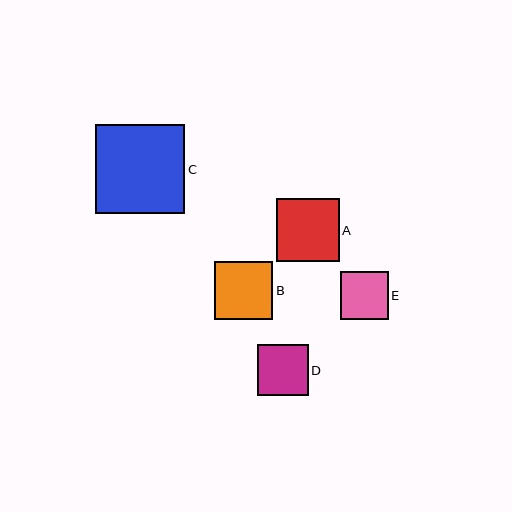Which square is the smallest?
Square E is the smallest with a size of approximately 48 pixels.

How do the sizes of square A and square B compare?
Square A and square B are approximately the same size.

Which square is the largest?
Square C is the largest with a size of approximately 89 pixels.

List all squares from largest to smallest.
From largest to smallest: C, A, B, D, E.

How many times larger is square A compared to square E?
Square A is approximately 1.3 times the size of square E.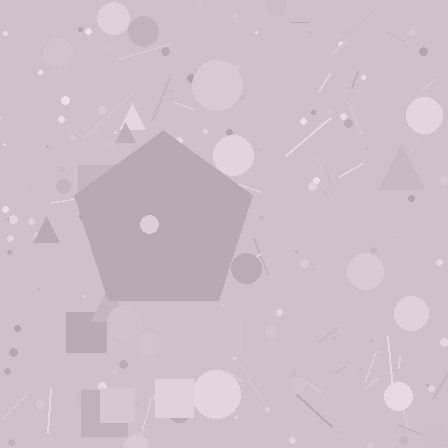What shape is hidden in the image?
A pentagon is hidden in the image.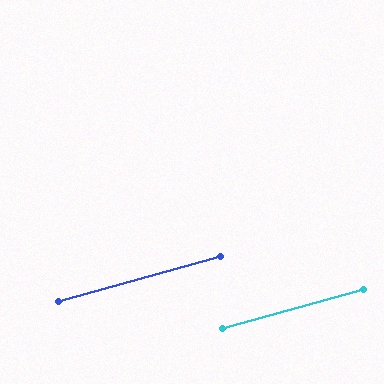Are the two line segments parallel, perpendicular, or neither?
Parallel — their directions differ by only 0.2°.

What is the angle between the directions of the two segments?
Approximately 0 degrees.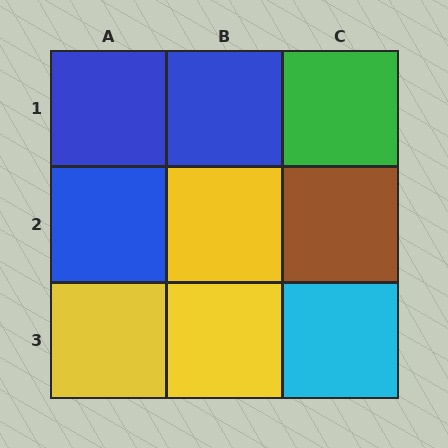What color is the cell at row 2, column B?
Yellow.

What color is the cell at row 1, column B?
Blue.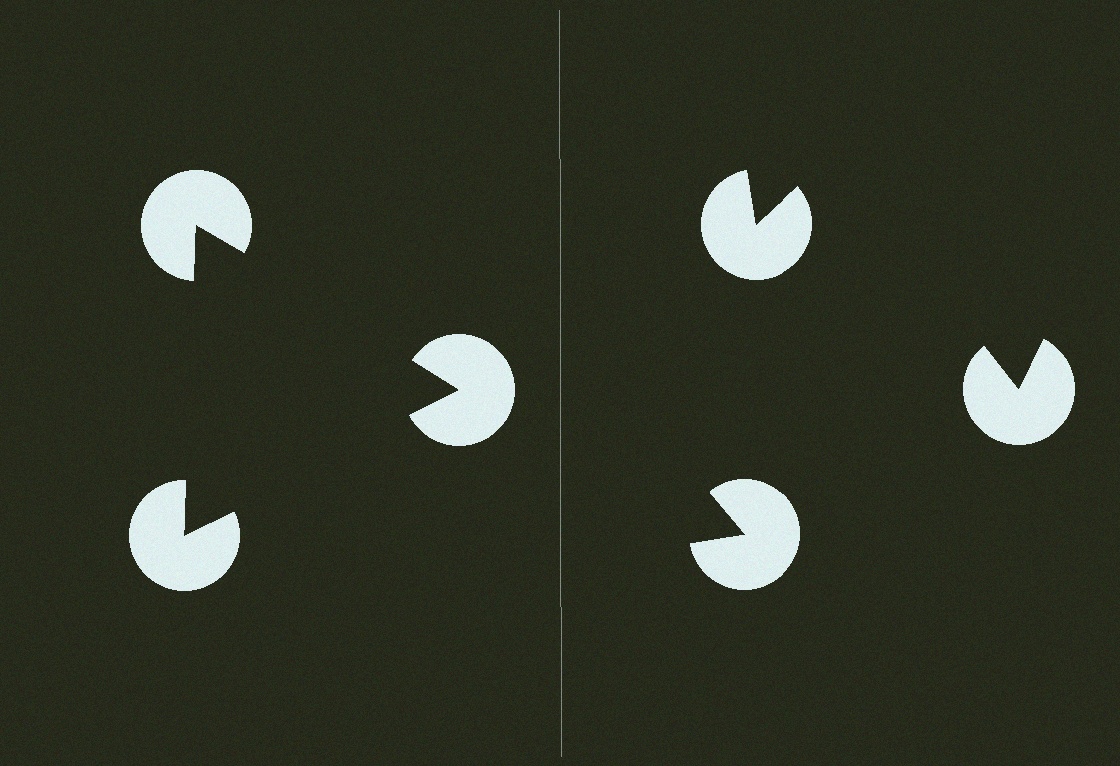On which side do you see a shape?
An illusory triangle appears on the left side. On the right side the wedge cuts are rotated, so no coherent shape forms.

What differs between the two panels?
The pac-man discs are positioned identically on both sides; only the wedge orientations differ. On the left they align to a triangle; on the right they are misaligned.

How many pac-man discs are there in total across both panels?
6 — 3 on each side.